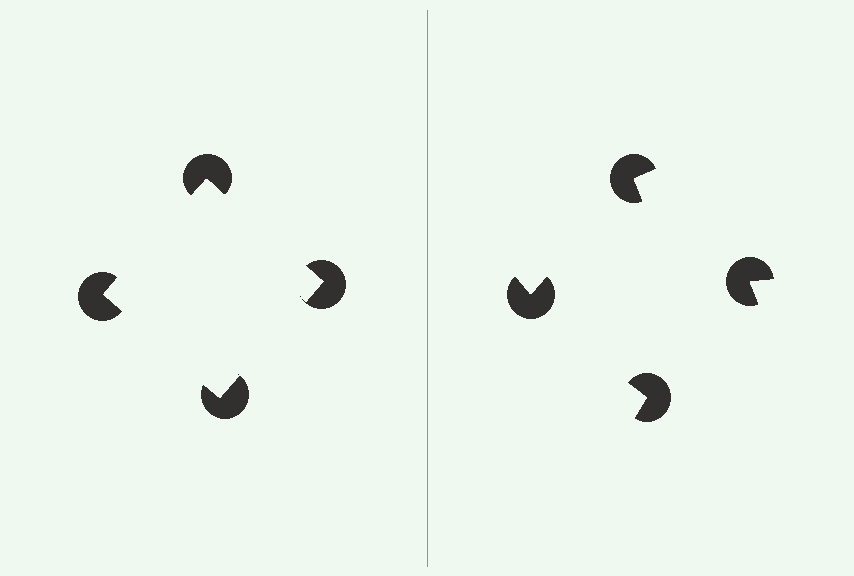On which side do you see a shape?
An illusory square appears on the left side. On the right side the wedge cuts are rotated, so no coherent shape forms.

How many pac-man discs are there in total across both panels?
8 — 4 on each side.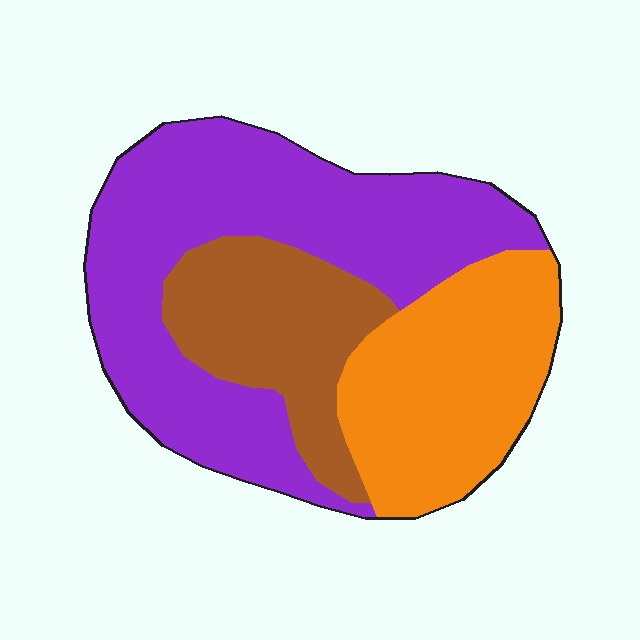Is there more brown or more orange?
Orange.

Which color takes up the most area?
Purple, at roughly 50%.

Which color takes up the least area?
Brown, at roughly 20%.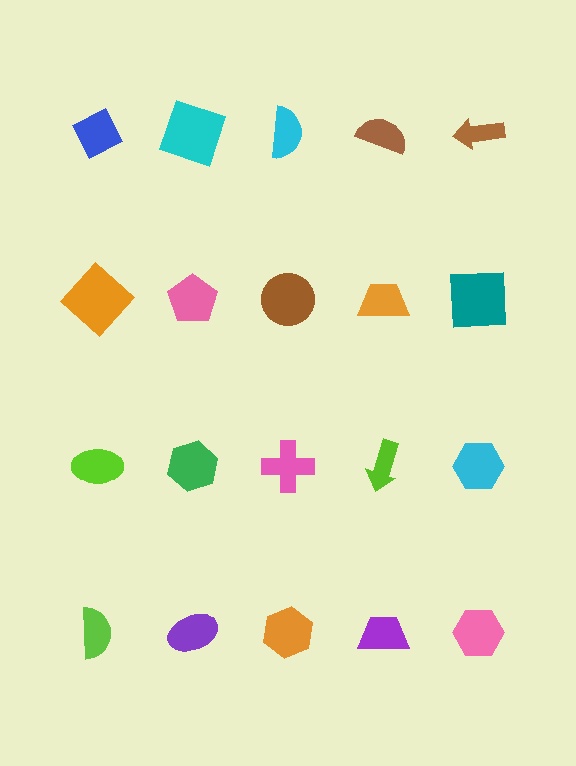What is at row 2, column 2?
A pink pentagon.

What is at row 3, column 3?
A pink cross.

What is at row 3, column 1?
A lime ellipse.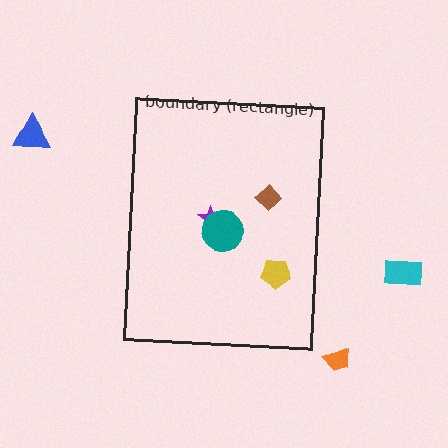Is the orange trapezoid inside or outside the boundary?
Outside.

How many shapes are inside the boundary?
4 inside, 3 outside.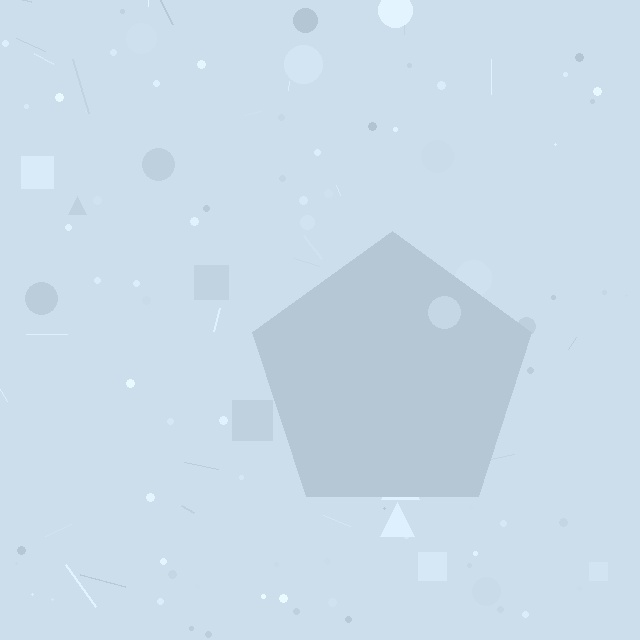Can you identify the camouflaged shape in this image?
The camouflaged shape is a pentagon.